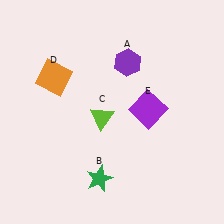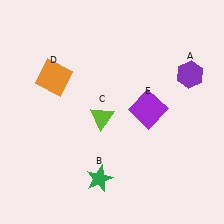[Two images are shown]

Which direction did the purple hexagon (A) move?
The purple hexagon (A) moved right.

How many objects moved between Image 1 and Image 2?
1 object moved between the two images.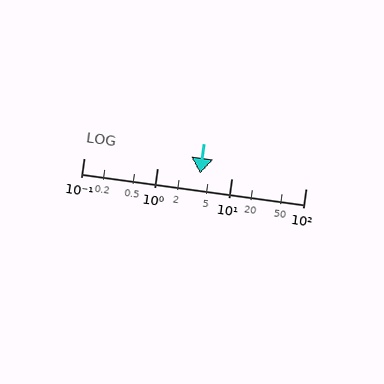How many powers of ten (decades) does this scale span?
The scale spans 3 decades, from 0.1 to 100.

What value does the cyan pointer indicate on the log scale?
The pointer indicates approximately 3.7.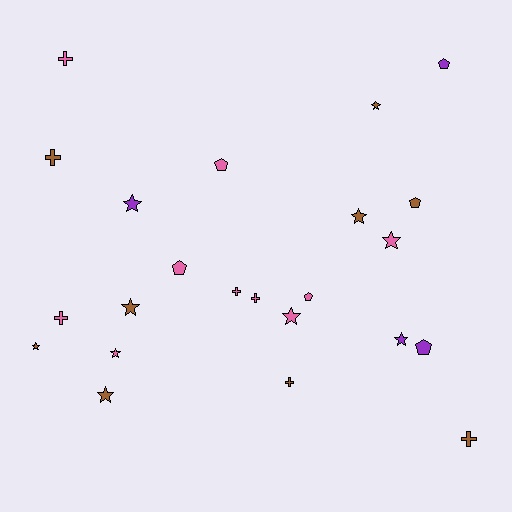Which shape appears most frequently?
Star, with 10 objects.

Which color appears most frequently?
Pink, with 10 objects.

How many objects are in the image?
There are 23 objects.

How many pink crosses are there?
There are 4 pink crosses.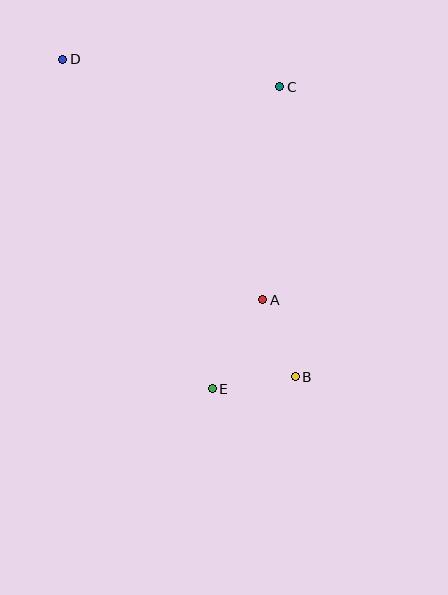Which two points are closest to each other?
Points A and B are closest to each other.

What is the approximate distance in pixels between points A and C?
The distance between A and C is approximately 214 pixels.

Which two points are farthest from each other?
Points B and D are farthest from each other.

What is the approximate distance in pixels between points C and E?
The distance between C and E is approximately 309 pixels.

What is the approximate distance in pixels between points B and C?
The distance between B and C is approximately 290 pixels.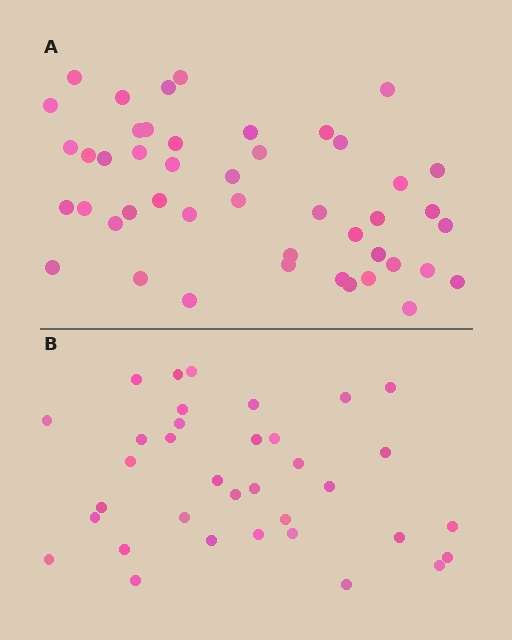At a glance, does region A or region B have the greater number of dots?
Region A (the top region) has more dots.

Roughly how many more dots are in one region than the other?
Region A has roughly 12 or so more dots than region B.